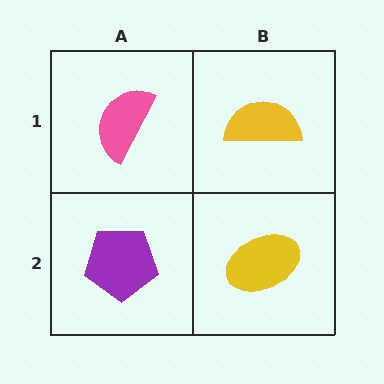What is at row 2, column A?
A purple pentagon.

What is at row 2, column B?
A yellow ellipse.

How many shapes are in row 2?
2 shapes.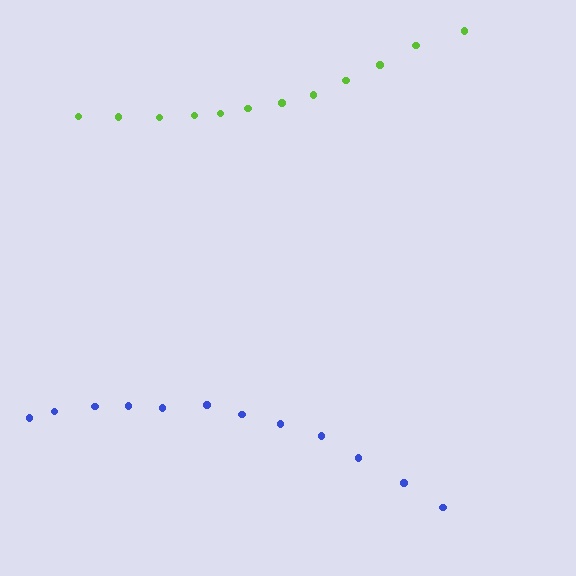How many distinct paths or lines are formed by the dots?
There are 2 distinct paths.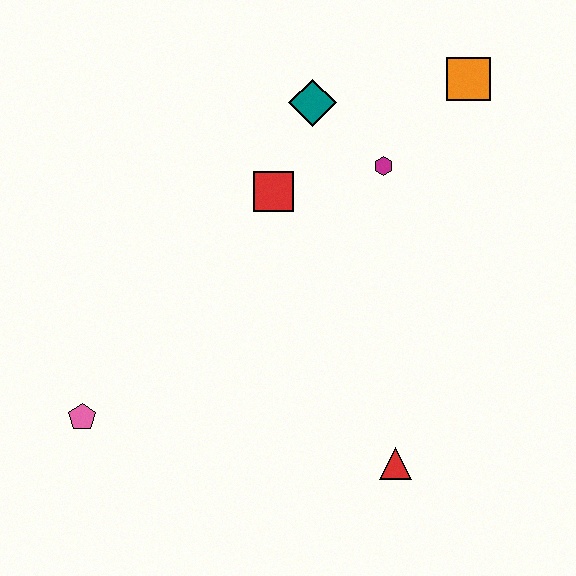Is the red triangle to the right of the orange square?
No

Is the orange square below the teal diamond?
No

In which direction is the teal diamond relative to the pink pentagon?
The teal diamond is above the pink pentagon.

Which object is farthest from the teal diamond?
The pink pentagon is farthest from the teal diamond.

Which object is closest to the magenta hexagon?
The teal diamond is closest to the magenta hexagon.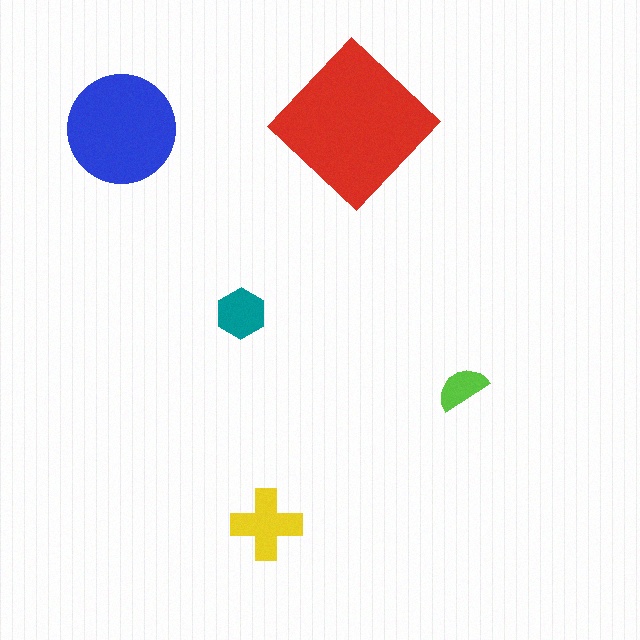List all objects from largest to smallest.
The red diamond, the blue circle, the yellow cross, the teal hexagon, the lime semicircle.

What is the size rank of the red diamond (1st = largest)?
1st.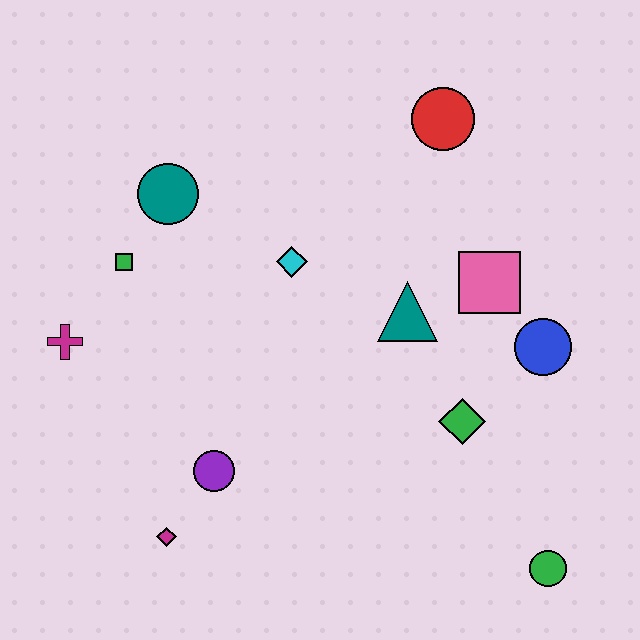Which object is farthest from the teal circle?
The green circle is farthest from the teal circle.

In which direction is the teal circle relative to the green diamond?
The teal circle is to the left of the green diamond.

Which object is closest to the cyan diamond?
The teal triangle is closest to the cyan diamond.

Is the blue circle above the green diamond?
Yes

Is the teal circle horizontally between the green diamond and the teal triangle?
No